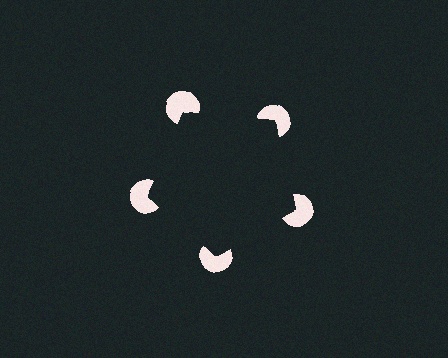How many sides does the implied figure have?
5 sides.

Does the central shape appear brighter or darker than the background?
It typically appears slightly darker than the background, even though no actual brightness change is drawn.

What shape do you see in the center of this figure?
An illusory pentagon — its edges are inferred from the aligned wedge cuts in the pac-man discs, not physically drawn.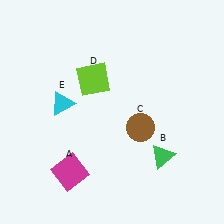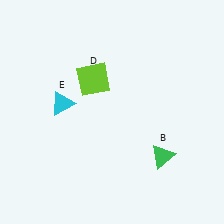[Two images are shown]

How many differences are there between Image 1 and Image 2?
There are 2 differences between the two images.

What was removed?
The brown circle (C), the magenta square (A) were removed in Image 2.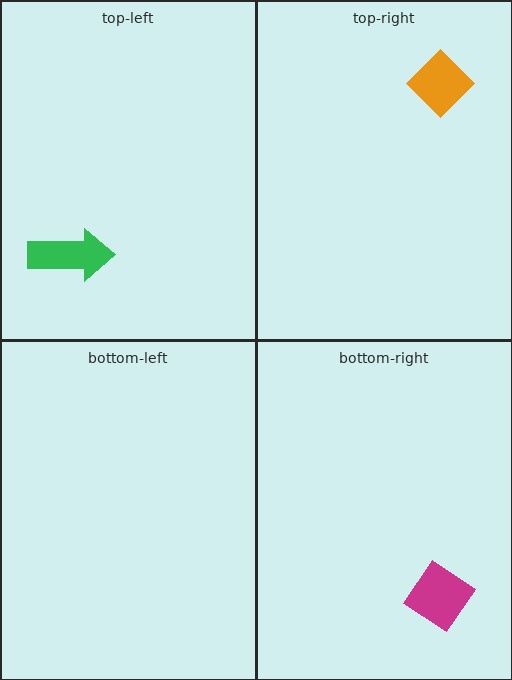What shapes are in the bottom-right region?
The magenta diamond.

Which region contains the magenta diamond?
The bottom-right region.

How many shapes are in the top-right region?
1.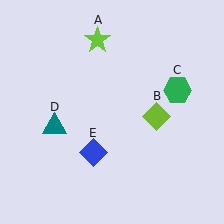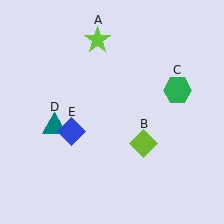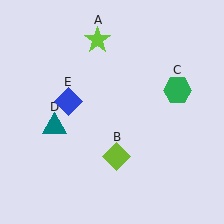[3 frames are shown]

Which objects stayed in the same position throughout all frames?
Lime star (object A) and green hexagon (object C) and teal triangle (object D) remained stationary.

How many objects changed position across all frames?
2 objects changed position: lime diamond (object B), blue diamond (object E).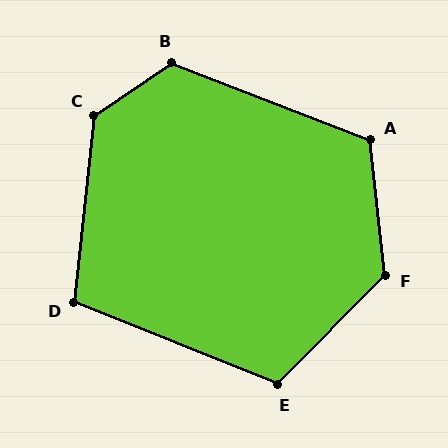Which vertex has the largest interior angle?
C, at approximately 130 degrees.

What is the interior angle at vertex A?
Approximately 117 degrees (obtuse).